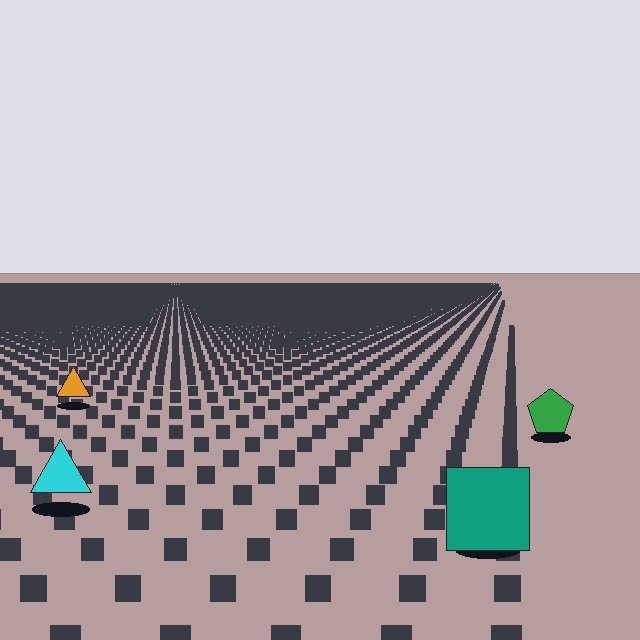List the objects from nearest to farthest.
From nearest to farthest: the teal square, the cyan triangle, the green pentagon, the orange triangle.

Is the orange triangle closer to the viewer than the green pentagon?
No. The green pentagon is closer — you can tell from the texture gradient: the ground texture is coarser near it.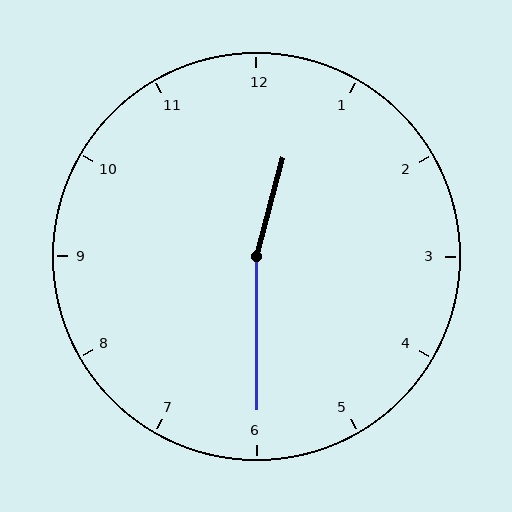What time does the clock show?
12:30.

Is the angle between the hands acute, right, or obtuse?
It is obtuse.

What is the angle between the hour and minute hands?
Approximately 165 degrees.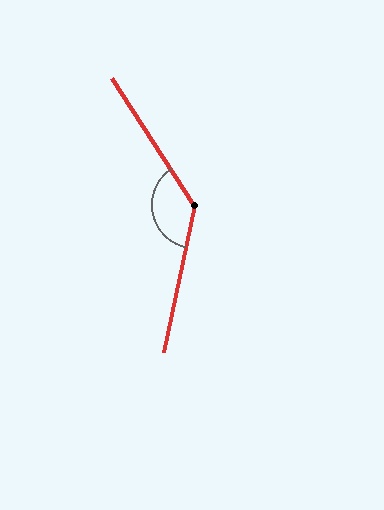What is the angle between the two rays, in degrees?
Approximately 135 degrees.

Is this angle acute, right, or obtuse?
It is obtuse.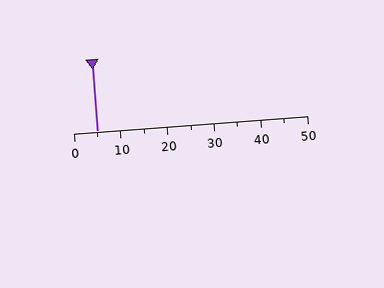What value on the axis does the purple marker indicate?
The marker indicates approximately 5.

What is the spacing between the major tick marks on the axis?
The major ticks are spaced 10 apart.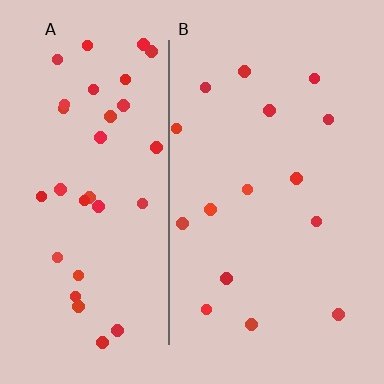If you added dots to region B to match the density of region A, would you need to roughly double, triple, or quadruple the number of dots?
Approximately double.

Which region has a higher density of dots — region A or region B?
A (the left).